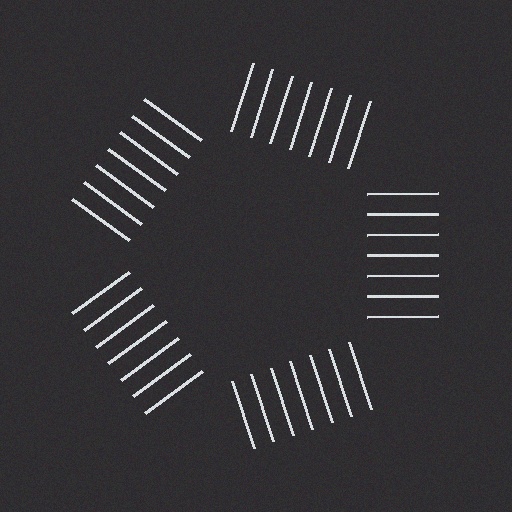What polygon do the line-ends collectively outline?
An illusory pentagon — the line segments terminate on its edges but no continuous stroke is drawn.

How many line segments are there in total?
35 — 7 along each of the 5 edges.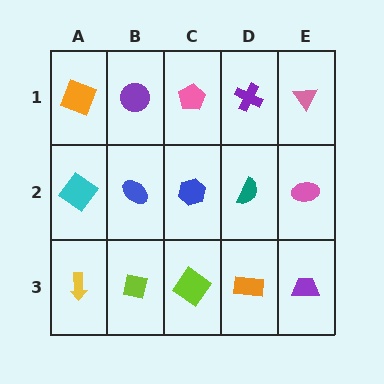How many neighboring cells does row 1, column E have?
2.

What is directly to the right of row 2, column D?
A pink ellipse.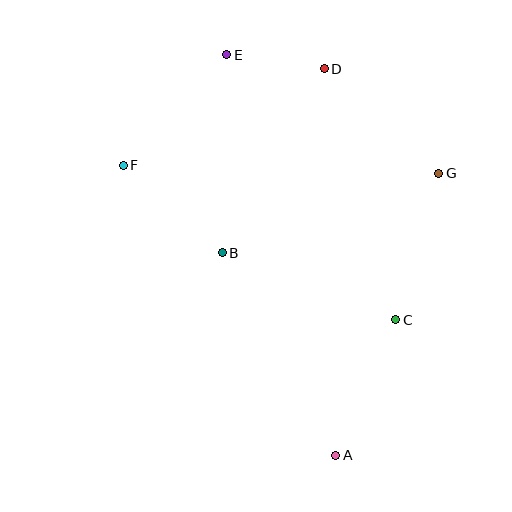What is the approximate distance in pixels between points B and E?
The distance between B and E is approximately 198 pixels.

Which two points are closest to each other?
Points D and E are closest to each other.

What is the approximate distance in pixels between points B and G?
The distance between B and G is approximately 230 pixels.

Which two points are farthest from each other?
Points A and E are farthest from each other.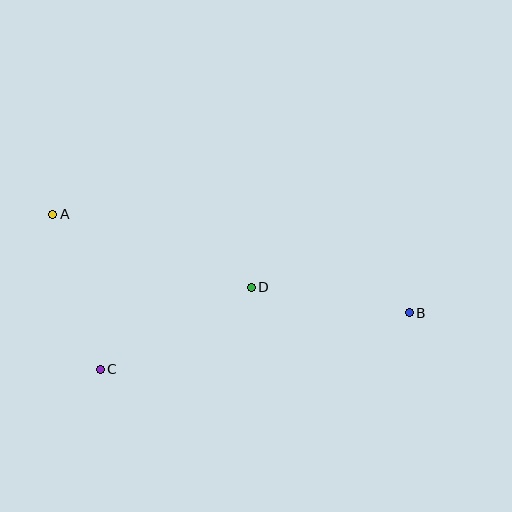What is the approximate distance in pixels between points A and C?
The distance between A and C is approximately 162 pixels.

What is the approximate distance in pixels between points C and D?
The distance between C and D is approximately 172 pixels.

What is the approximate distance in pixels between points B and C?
The distance between B and C is approximately 314 pixels.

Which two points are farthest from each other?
Points A and B are farthest from each other.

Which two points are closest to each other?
Points B and D are closest to each other.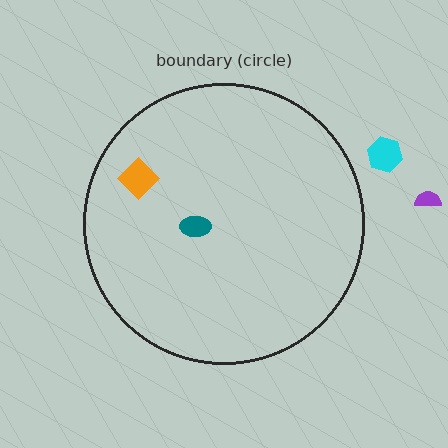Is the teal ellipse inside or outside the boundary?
Inside.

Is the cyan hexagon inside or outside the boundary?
Outside.